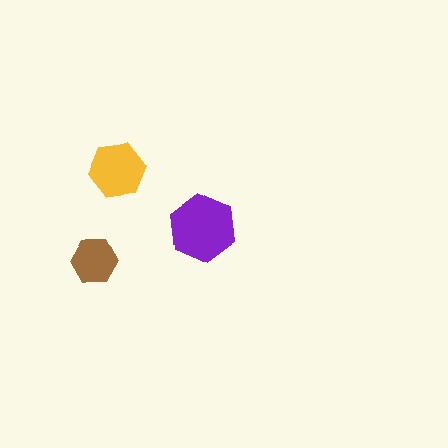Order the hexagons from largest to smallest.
the purple one, the yellow one, the brown one.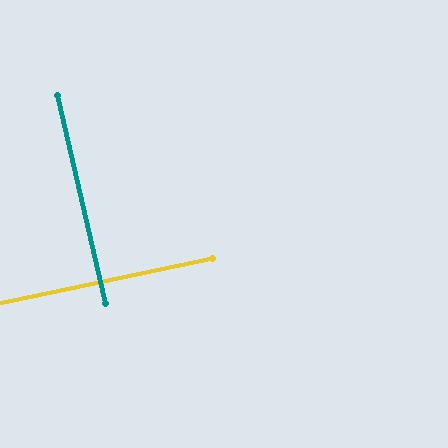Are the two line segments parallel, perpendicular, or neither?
Perpendicular — they meet at approximately 89°.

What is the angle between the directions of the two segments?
Approximately 89 degrees.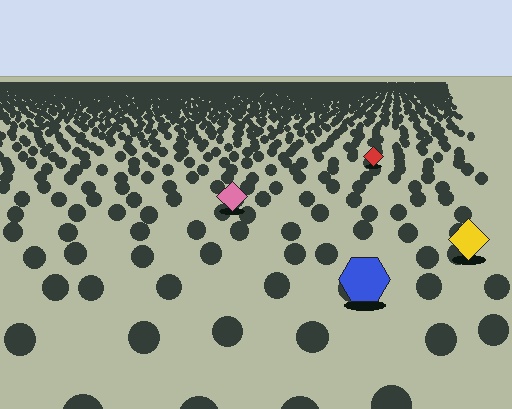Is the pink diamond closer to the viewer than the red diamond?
Yes. The pink diamond is closer — you can tell from the texture gradient: the ground texture is coarser near it.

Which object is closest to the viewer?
The blue hexagon is closest. The texture marks near it are larger and more spread out.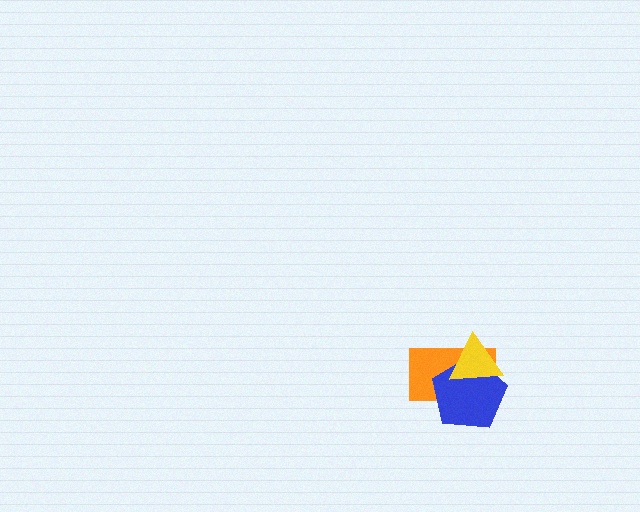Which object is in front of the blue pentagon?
The yellow triangle is in front of the blue pentagon.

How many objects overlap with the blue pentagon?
2 objects overlap with the blue pentagon.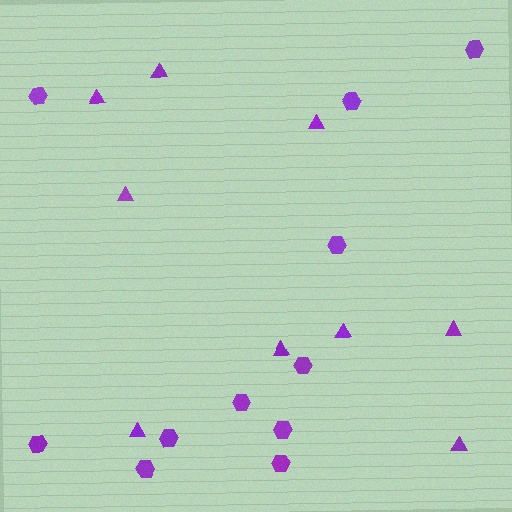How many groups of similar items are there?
There are 2 groups: one group of triangles (9) and one group of hexagons (11).